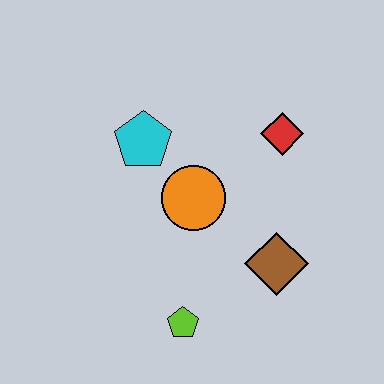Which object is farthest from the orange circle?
The lime pentagon is farthest from the orange circle.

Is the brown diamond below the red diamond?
Yes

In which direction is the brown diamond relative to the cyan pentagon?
The brown diamond is to the right of the cyan pentagon.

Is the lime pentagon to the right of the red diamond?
No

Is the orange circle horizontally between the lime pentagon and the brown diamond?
Yes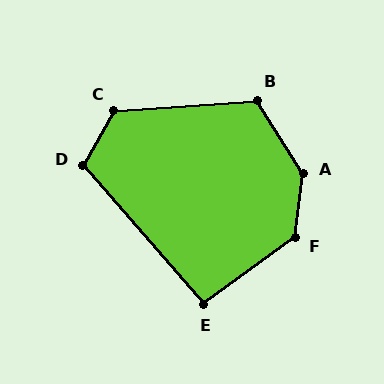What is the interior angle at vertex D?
Approximately 109 degrees (obtuse).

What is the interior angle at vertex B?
Approximately 118 degrees (obtuse).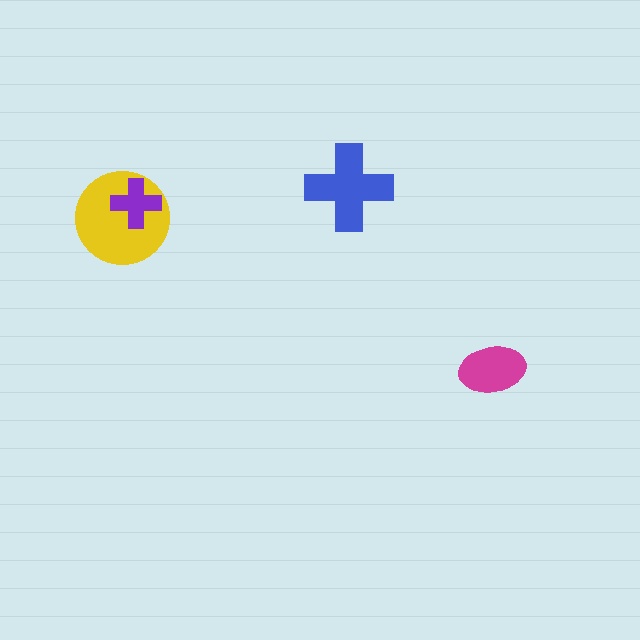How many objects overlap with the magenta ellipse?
0 objects overlap with the magenta ellipse.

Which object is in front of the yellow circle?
The purple cross is in front of the yellow circle.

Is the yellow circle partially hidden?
Yes, it is partially covered by another shape.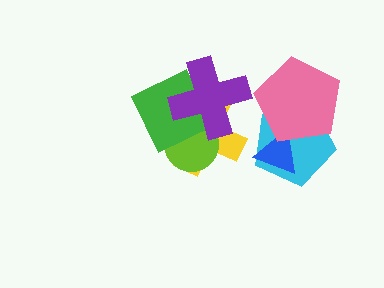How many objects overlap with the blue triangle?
2 objects overlap with the blue triangle.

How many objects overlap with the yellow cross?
3 objects overlap with the yellow cross.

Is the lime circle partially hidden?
Yes, it is partially covered by another shape.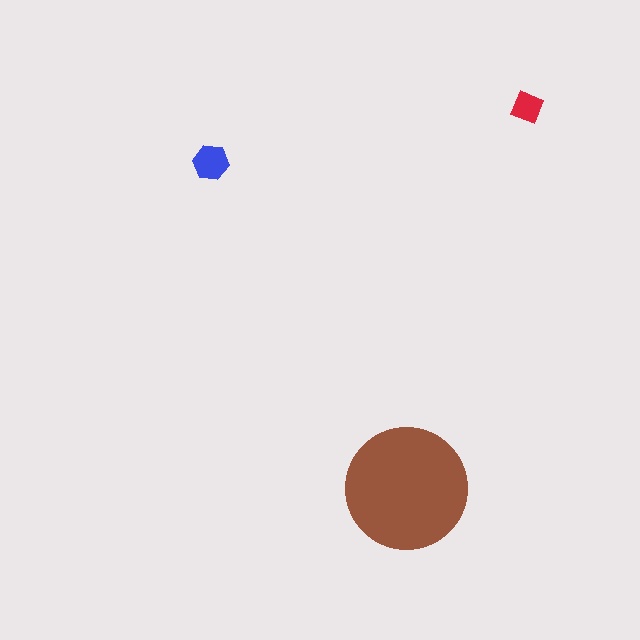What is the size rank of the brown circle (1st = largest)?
1st.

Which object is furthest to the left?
The blue hexagon is leftmost.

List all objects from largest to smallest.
The brown circle, the blue hexagon, the red diamond.